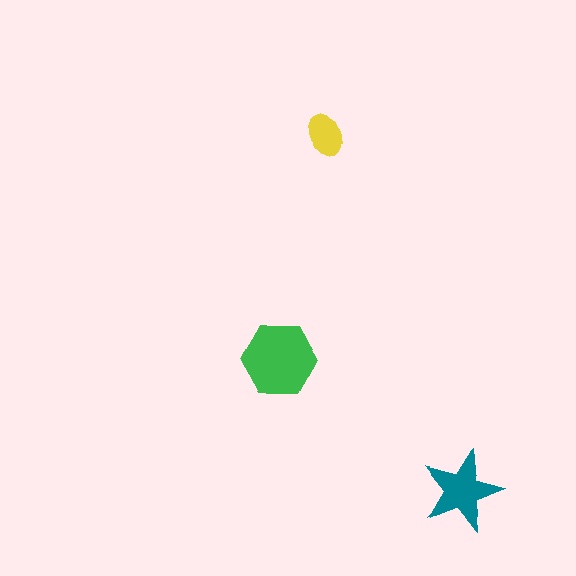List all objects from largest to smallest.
The green hexagon, the teal star, the yellow ellipse.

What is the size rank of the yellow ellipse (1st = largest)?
3rd.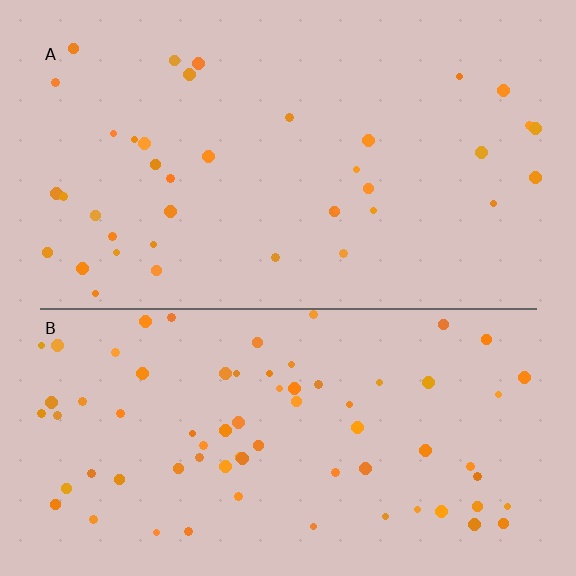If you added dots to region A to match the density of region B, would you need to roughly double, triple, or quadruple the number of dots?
Approximately double.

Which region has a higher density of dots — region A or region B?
B (the bottom).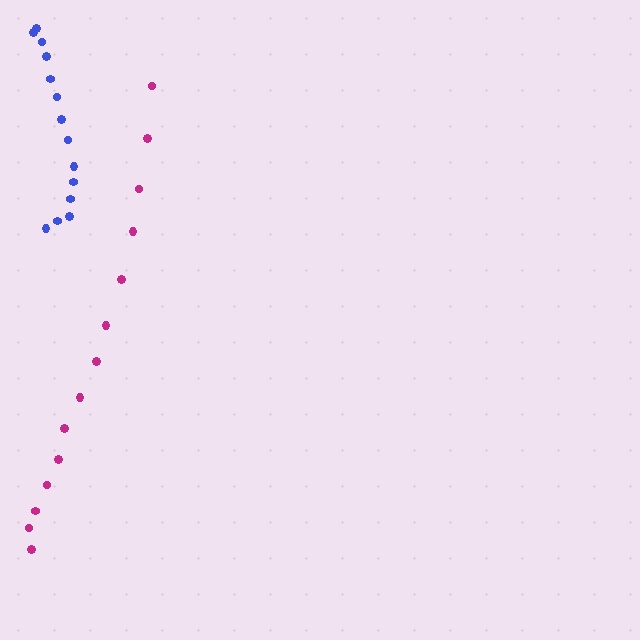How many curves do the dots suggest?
There are 2 distinct paths.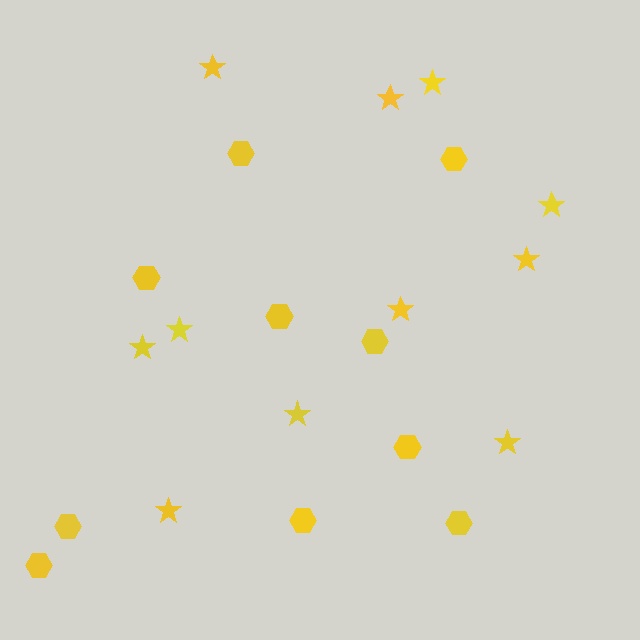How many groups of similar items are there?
There are 2 groups: one group of hexagons (10) and one group of stars (11).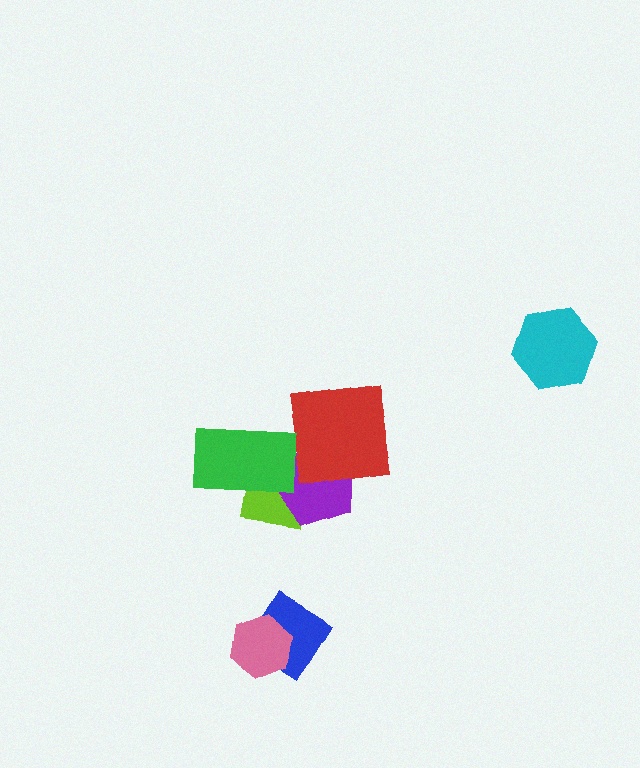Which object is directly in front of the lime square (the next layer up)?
The purple pentagon is directly in front of the lime square.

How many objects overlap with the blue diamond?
1 object overlaps with the blue diamond.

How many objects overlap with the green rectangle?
2 objects overlap with the green rectangle.